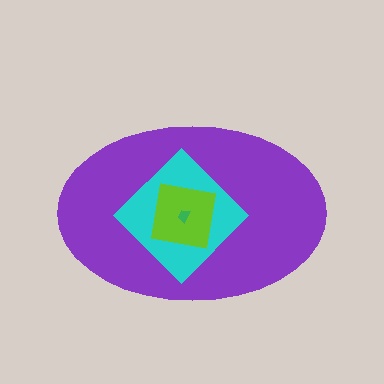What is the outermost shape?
The purple ellipse.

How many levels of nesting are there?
4.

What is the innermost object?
The green trapezoid.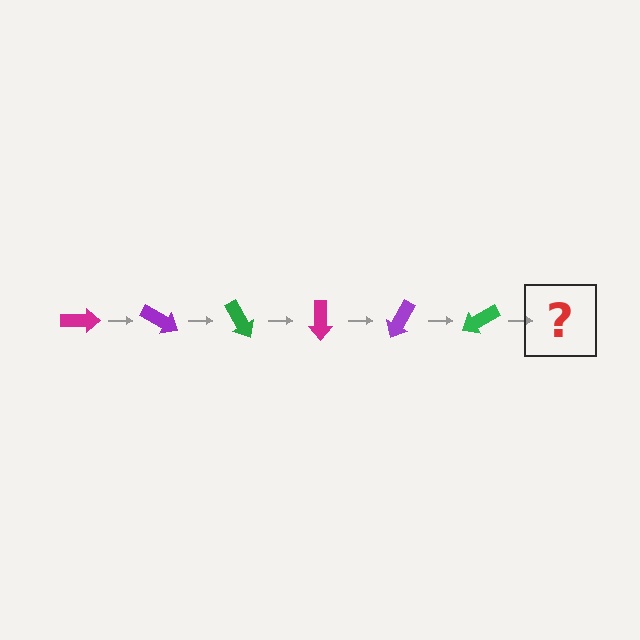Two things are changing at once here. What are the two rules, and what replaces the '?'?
The two rules are that it rotates 30 degrees each step and the color cycles through magenta, purple, and green. The '?' should be a magenta arrow, rotated 180 degrees from the start.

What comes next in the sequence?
The next element should be a magenta arrow, rotated 180 degrees from the start.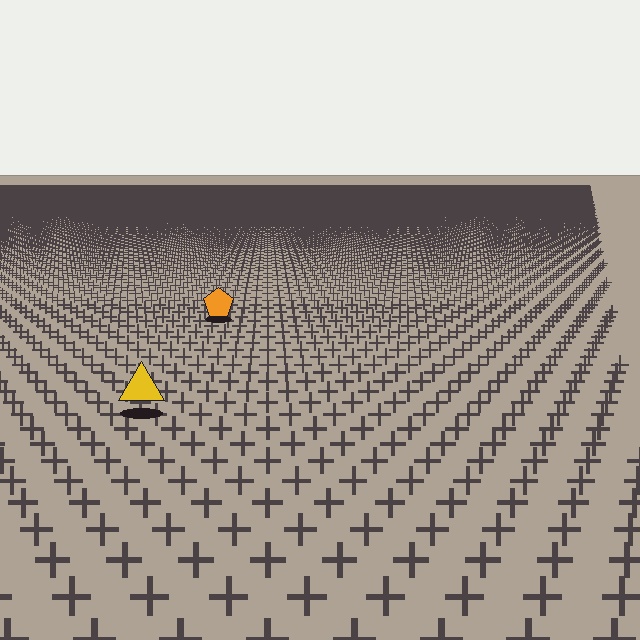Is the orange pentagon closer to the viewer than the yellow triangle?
No. The yellow triangle is closer — you can tell from the texture gradient: the ground texture is coarser near it.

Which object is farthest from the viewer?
The orange pentagon is farthest from the viewer. It appears smaller and the ground texture around it is denser.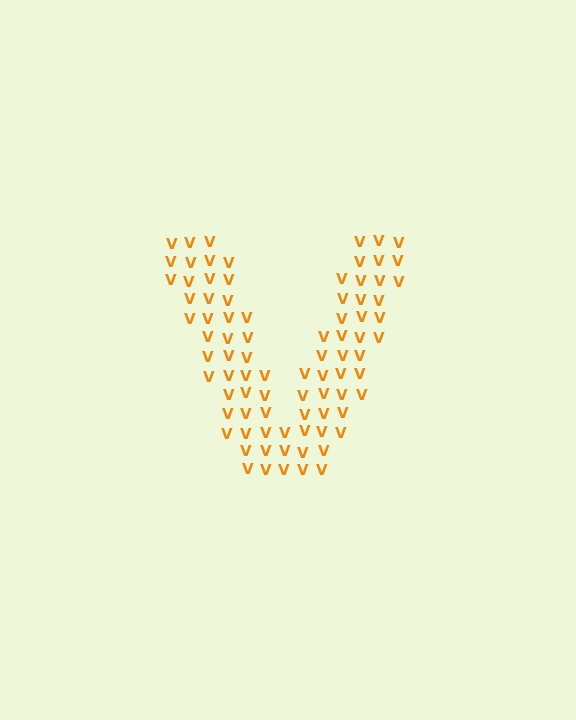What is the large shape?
The large shape is the letter V.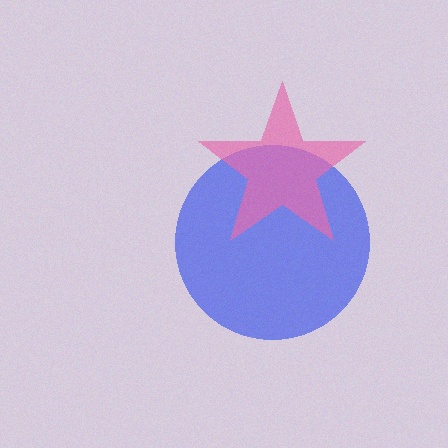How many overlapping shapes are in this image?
There are 2 overlapping shapes in the image.